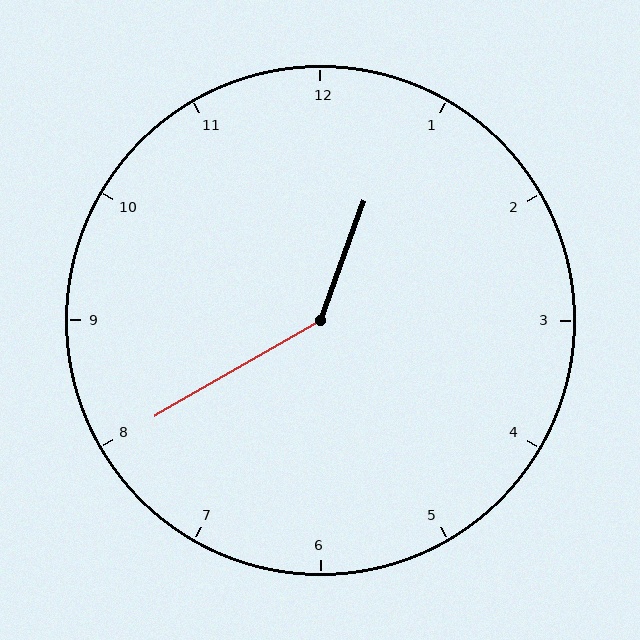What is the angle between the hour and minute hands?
Approximately 140 degrees.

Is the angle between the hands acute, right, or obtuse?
It is obtuse.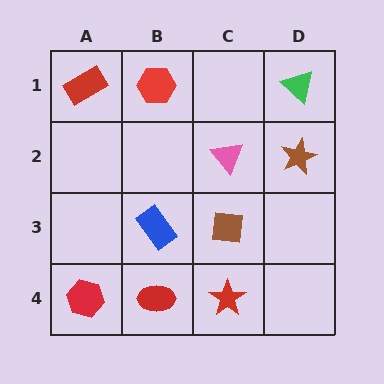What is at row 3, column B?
A blue rectangle.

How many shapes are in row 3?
2 shapes.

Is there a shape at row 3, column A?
No, that cell is empty.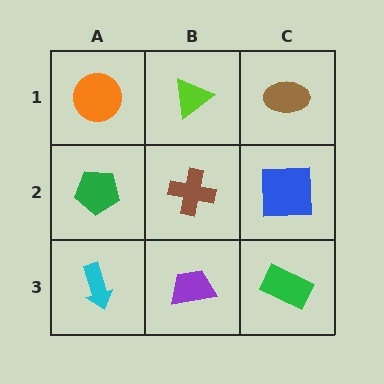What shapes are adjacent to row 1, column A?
A green pentagon (row 2, column A), a lime triangle (row 1, column B).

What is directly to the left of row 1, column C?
A lime triangle.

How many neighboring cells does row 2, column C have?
3.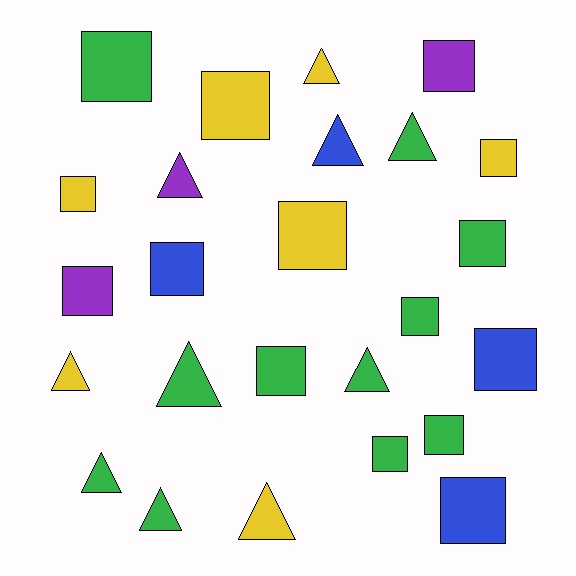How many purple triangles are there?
There is 1 purple triangle.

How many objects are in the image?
There are 25 objects.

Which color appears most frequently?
Green, with 11 objects.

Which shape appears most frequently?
Square, with 15 objects.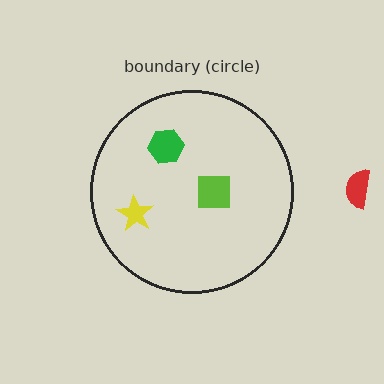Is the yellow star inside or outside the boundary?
Inside.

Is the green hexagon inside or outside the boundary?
Inside.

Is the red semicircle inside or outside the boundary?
Outside.